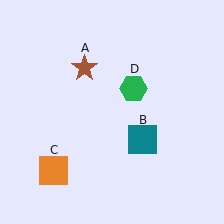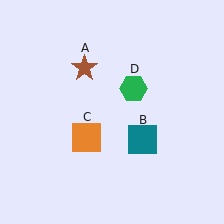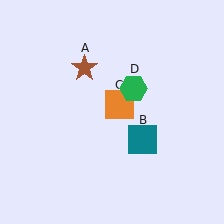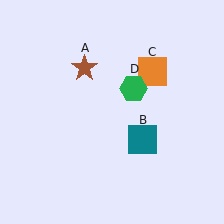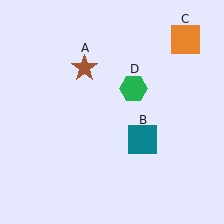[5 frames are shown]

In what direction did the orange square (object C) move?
The orange square (object C) moved up and to the right.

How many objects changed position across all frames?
1 object changed position: orange square (object C).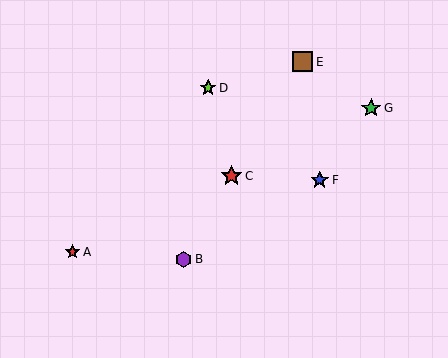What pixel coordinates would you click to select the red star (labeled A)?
Click at (72, 252) to select the red star A.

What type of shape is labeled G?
Shape G is a green star.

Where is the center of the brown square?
The center of the brown square is at (303, 62).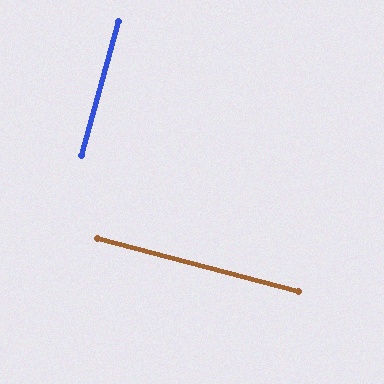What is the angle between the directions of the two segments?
Approximately 89 degrees.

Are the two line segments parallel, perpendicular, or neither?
Perpendicular — they meet at approximately 89°.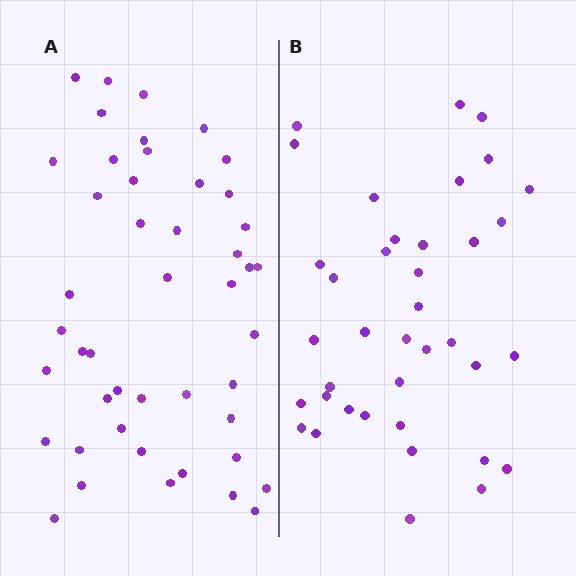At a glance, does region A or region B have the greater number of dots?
Region A (the left region) has more dots.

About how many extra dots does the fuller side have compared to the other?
Region A has roughly 8 or so more dots than region B.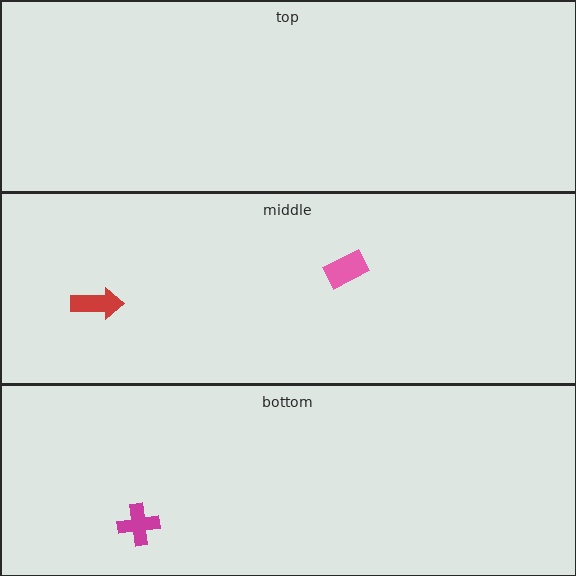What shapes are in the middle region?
The red arrow, the pink rectangle.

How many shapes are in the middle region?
2.